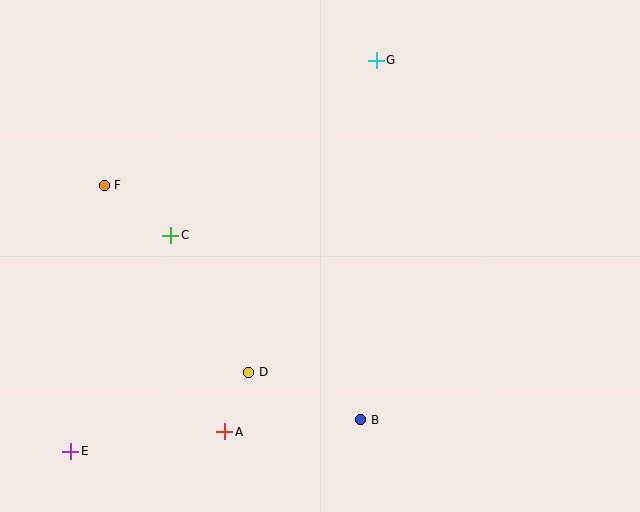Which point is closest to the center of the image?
Point D at (249, 373) is closest to the center.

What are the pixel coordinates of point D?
Point D is at (249, 373).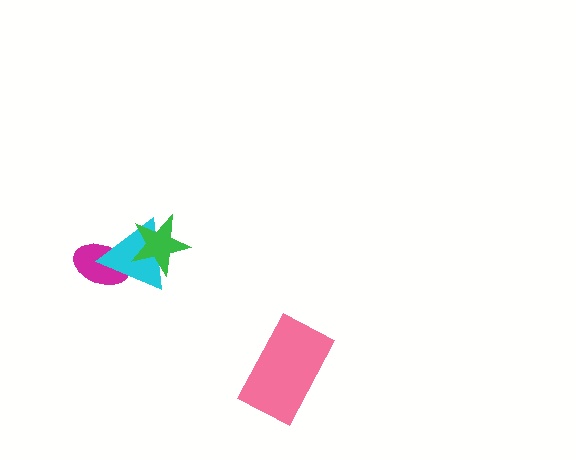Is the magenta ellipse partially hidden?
Yes, it is partially covered by another shape.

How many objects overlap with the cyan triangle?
2 objects overlap with the cyan triangle.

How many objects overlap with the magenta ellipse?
1 object overlaps with the magenta ellipse.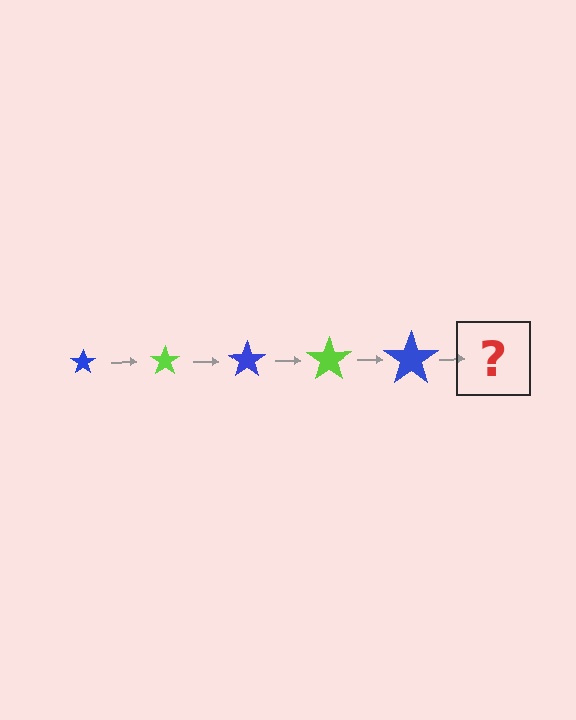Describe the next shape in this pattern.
It should be a lime star, larger than the previous one.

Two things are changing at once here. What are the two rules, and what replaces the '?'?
The two rules are that the star grows larger each step and the color cycles through blue and lime. The '?' should be a lime star, larger than the previous one.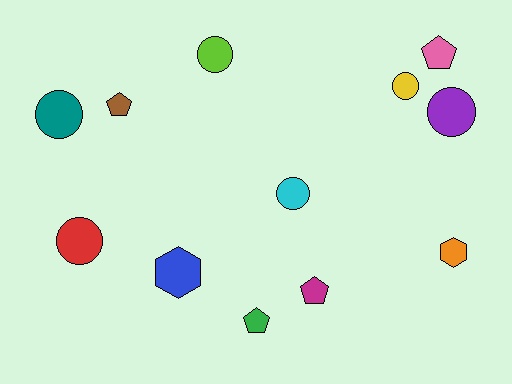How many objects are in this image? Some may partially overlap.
There are 12 objects.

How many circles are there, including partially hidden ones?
There are 6 circles.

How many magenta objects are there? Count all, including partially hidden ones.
There is 1 magenta object.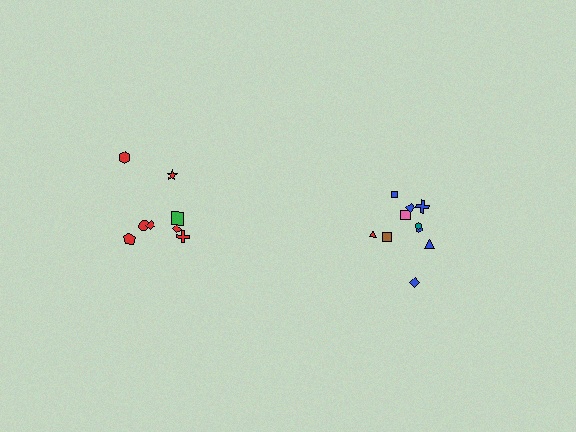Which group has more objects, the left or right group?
The right group.